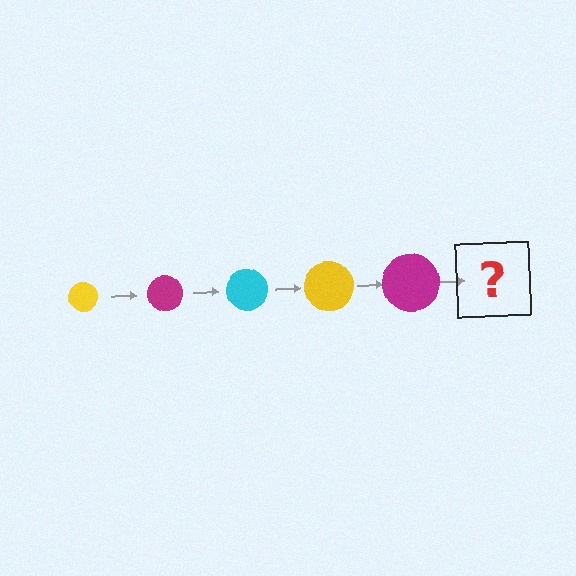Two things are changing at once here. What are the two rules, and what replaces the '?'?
The two rules are that the circle grows larger each step and the color cycles through yellow, magenta, and cyan. The '?' should be a cyan circle, larger than the previous one.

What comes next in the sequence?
The next element should be a cyan circle, larger than the previous one.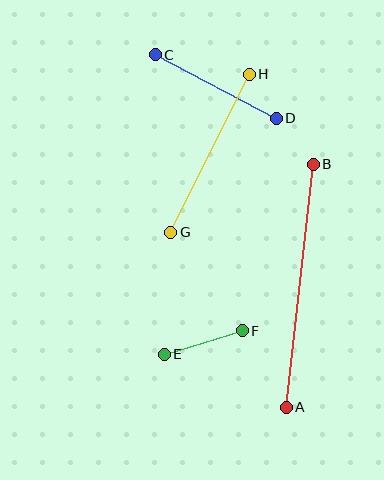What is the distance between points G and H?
The distance is approximately 176 pixels.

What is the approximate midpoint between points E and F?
The midpoint is at approximately (203, 343) pixels.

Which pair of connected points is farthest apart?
Points A and B are farthest apart.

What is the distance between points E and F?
The distance is approximately 81 pixels.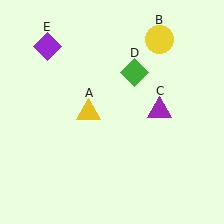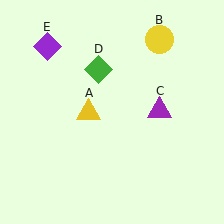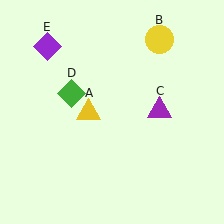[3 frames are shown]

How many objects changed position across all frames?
1 object changed position: green diamond (object D).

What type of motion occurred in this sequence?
The green diamond (object D) rotated counterclockwise around the center of the scene.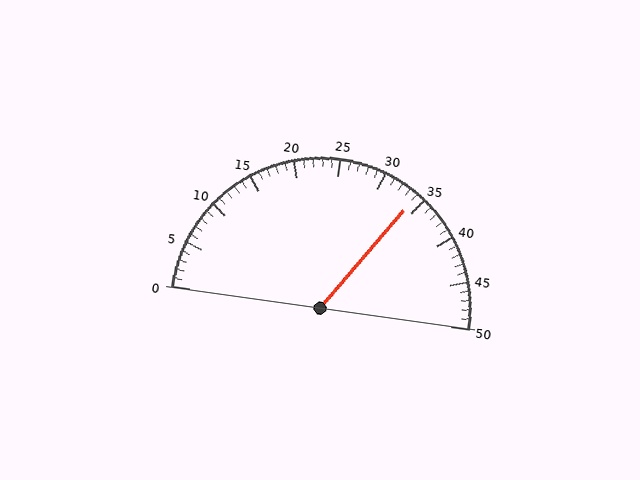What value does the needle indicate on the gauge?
The needle indicates approximately 34.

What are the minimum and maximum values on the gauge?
The gauge ranges from 0 to 50.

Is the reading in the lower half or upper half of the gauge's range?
The reading is in the upper half of the range (0 to 50).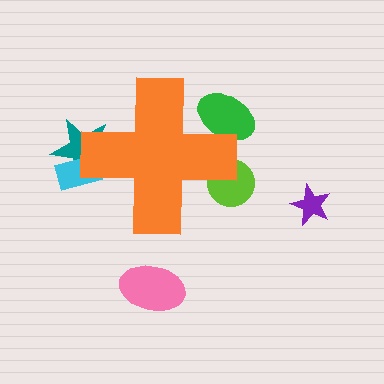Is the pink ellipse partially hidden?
No, the pink ellipse is fully visible.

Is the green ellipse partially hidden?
Yes, the green ellipse is partially hidden behind the orange cross.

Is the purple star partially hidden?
No, the purple star is fully visible.